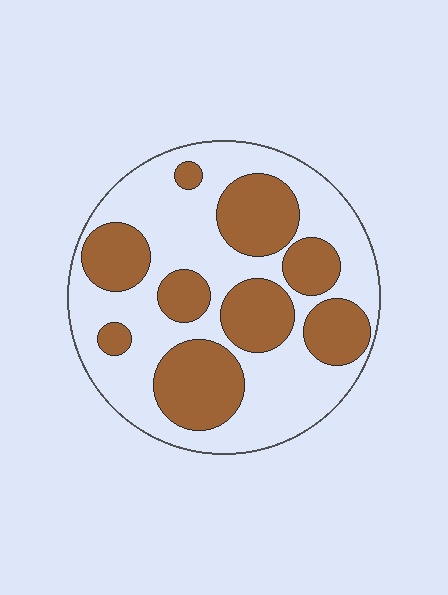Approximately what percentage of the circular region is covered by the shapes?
Approximately 40%.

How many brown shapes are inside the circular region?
9.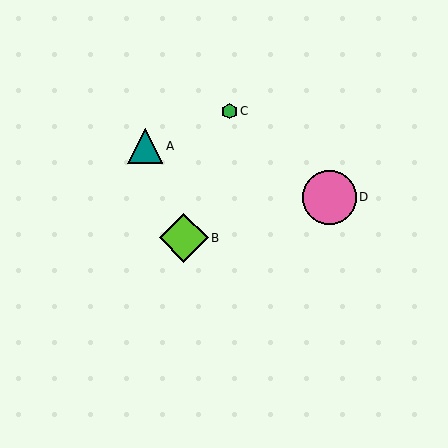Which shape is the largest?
The pink circle (labeled D) is the largest.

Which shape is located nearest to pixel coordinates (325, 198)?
The pink circle (labeled D) at (329, 197) is nearest to that location.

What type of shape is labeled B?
Shape B is a lime diamond.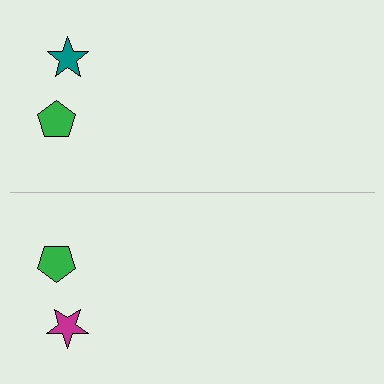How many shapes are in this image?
There are 4 shapes in this image.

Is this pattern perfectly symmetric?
No, the pattern is not perfectly symmetric. The magenta star on the bottom side breaks the symmetry — its mirror counterpart is teal.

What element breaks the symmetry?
The magenta star on the bottom side breaks the symmetry — its mirror counterpart is teal.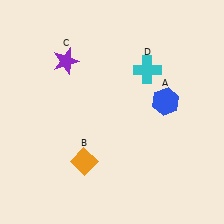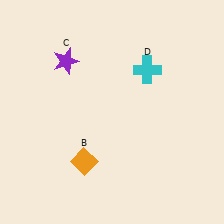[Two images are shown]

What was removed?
The blue hexagon (A) was removed in Image 2.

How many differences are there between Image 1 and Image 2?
There is 1 difference between the two images.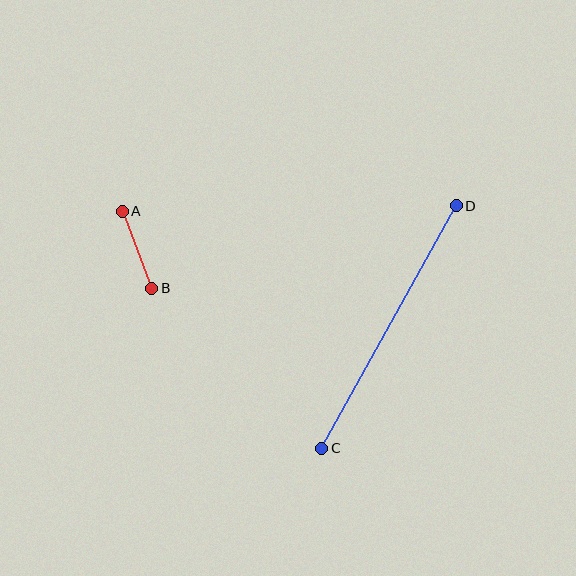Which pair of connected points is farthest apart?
Points C and D are farthest apart.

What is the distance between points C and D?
The distance is approximately 277 pixels.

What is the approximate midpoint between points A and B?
The midpoint is at approximately (137, 250) pixels.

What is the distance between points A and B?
The distance is approximately 82 pixels.